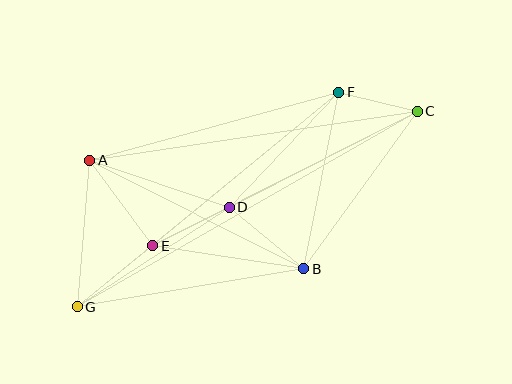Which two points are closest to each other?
Points C and F are closest to each other.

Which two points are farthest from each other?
Points C and G are farthest from each other.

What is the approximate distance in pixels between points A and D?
The distance between A and D is approximately 147 pixels.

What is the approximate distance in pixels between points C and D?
The distance between C and D is approximately 211 pixels.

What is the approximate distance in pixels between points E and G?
The distance between E and G is approximately 97 pixels.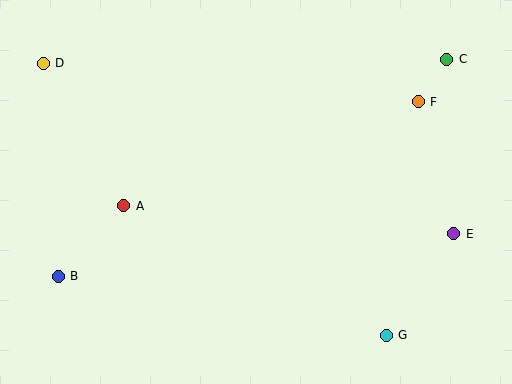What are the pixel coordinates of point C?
Point C is at (447, 59).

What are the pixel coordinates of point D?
Point D is at (43, 63).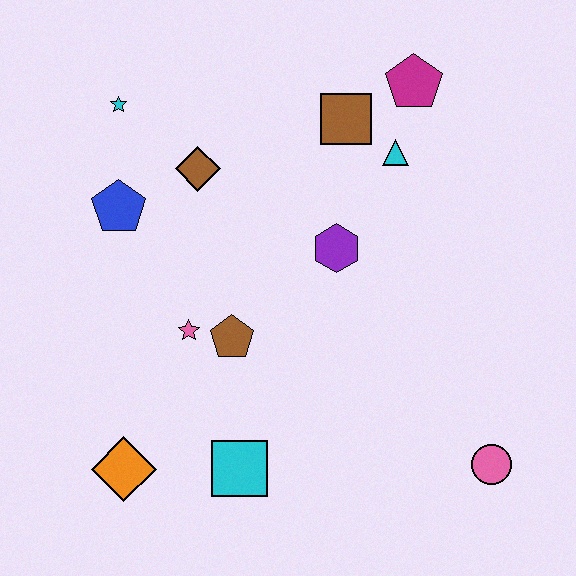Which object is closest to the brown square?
The cyan triangle is closest to the brown square.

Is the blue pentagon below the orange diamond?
No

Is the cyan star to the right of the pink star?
No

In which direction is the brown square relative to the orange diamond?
The brown square is above the orange diamond.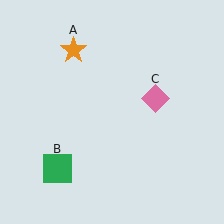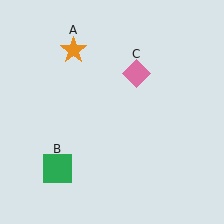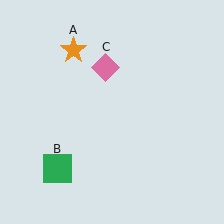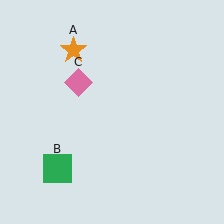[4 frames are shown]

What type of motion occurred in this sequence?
The pink diamond (object C) rotated counterclockwise around the center of the scene.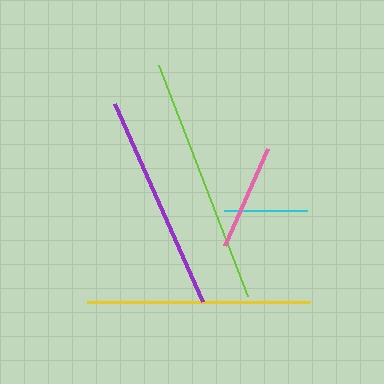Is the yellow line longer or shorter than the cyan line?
The yellow line is longer than the cyan line.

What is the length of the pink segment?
The pink segment is approximately 106 pixels long.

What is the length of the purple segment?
The purple segment is approximately 217 pixels long.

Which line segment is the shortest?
The cyan line is the shortest at approximately 83 pixels.